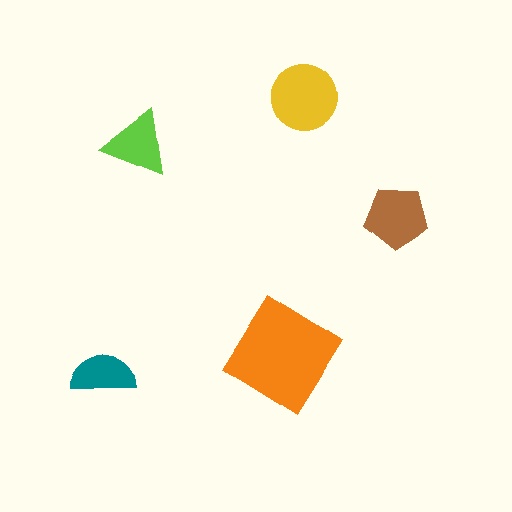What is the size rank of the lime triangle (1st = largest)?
4th.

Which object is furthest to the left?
The teal semicircle is leftmost.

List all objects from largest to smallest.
The orange diamond, the yellow circle, the brown pentagon, the lime triangle, the teal semicircle.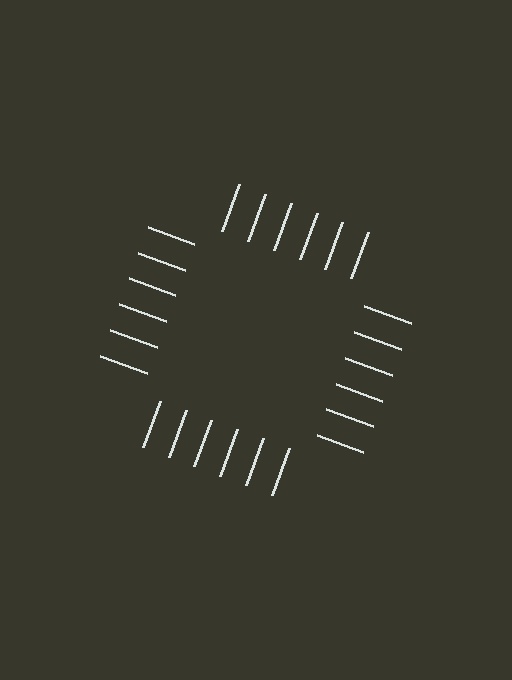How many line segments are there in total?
24 — 6 along each of the 4 edges.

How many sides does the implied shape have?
4 sides — the line-ends trace a square.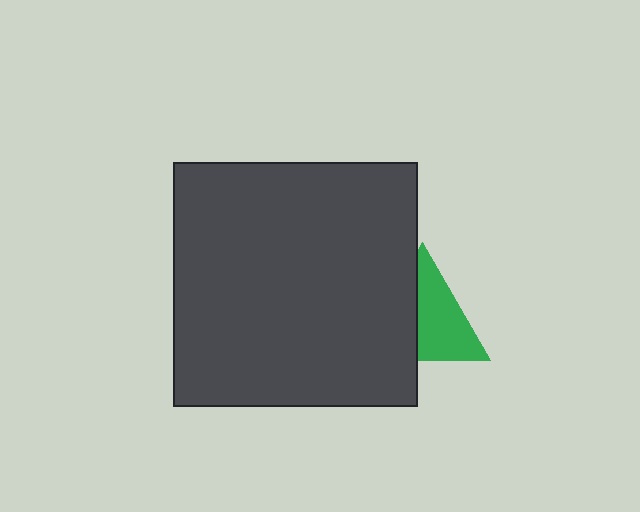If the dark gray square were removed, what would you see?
You would see the complete green triangle.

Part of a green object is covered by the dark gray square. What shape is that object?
It is a triangle.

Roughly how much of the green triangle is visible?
About half of it is visible (roughly 57%).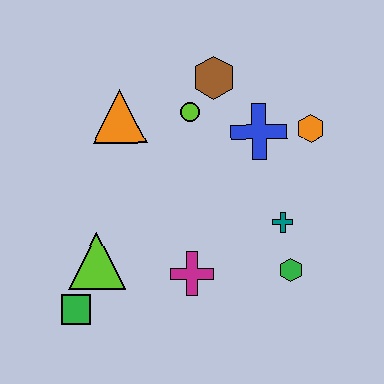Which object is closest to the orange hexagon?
The blue cross is closest to the orange hexagon.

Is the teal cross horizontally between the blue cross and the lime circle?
No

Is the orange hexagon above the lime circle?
No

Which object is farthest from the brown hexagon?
The green square is farthest from the brown hexagon.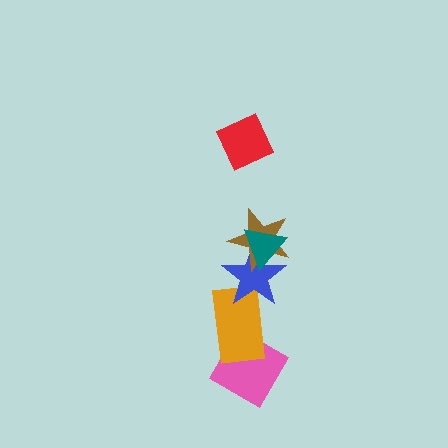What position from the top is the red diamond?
The red diamond is 1st from the top.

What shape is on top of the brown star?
The teal triangle is on top of the brown star.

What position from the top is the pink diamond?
The pink diamond is 6th from the top.